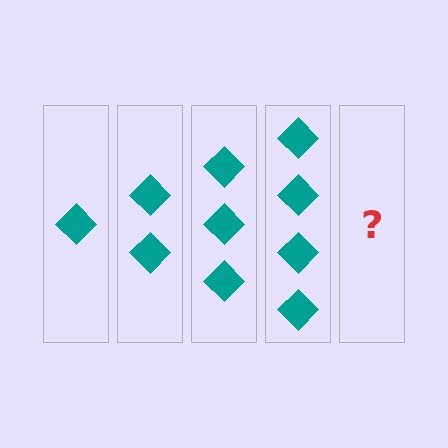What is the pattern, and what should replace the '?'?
The pattern is that each step adds one more diamond. The '?' should be 5 diamonds.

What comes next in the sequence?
The next element should be 5 diamonds.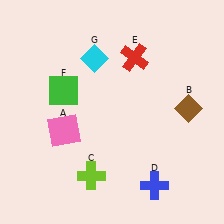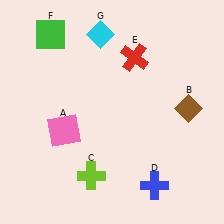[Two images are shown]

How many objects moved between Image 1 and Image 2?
2 objects moved between the two images.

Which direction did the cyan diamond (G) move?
The cyan diamond (G) moved up.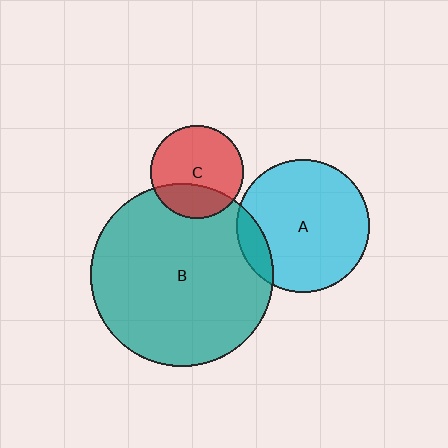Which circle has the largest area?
Circle B (teal).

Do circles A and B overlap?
Yes.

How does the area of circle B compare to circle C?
Approximately 3.9 times.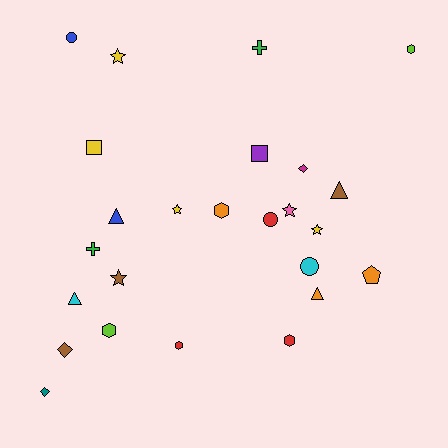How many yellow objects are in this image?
There are 4 yellow objects.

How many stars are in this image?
There are 5 stars.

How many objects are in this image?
There are 25 objects.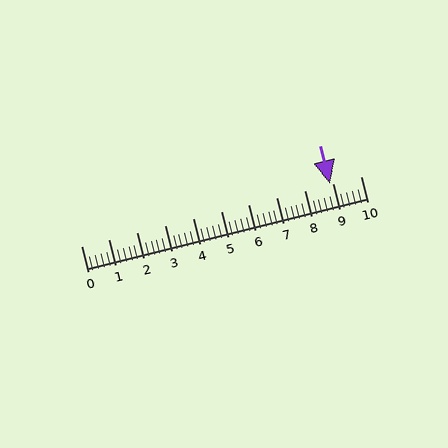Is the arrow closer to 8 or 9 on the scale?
The arrow is closer to 9.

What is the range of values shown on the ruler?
The ruler shows values from 0 to 10.